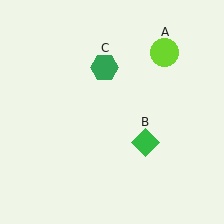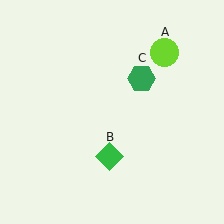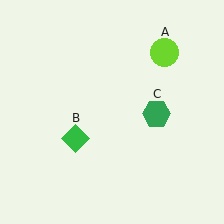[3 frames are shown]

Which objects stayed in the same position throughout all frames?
Lime circle (object A) remained stationary.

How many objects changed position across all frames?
2 objects changed position: green diamond (object B), green hexagon (object C).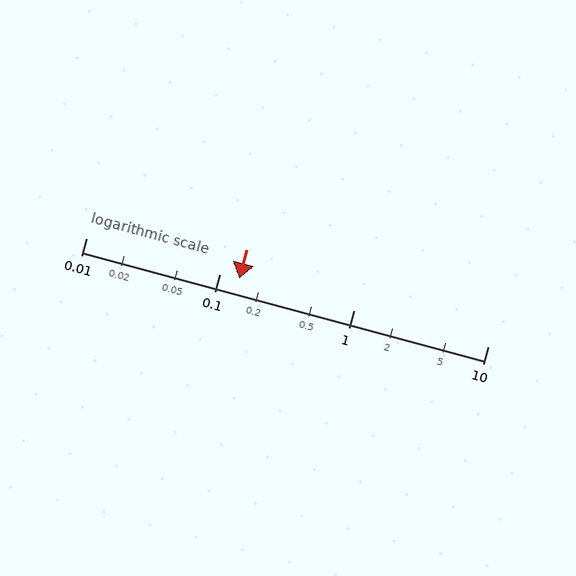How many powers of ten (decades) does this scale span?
The scale spans 3 decades, from 0.01 to 10.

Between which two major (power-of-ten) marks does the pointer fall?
The pointer is between 0.1 and 1.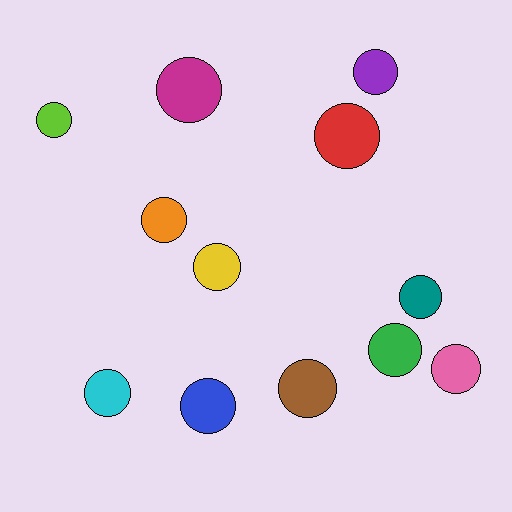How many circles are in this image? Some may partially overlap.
There are 12 circles.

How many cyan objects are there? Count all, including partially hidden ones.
There is 1 cyan object.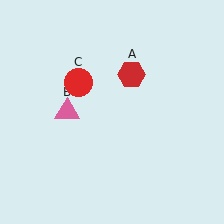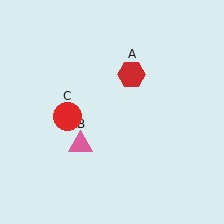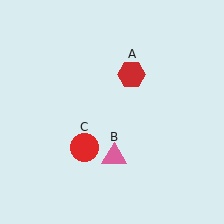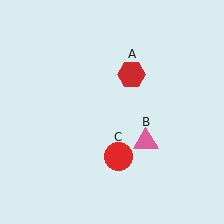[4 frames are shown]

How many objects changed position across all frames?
2 objects changed position: pink triangle (object B), red circle (object C).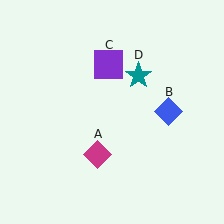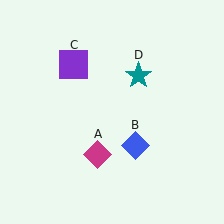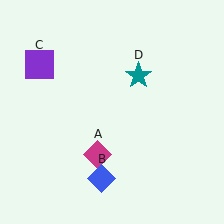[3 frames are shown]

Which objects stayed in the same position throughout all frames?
Magenta diamond (object A) and teal star (object D) remained stationary.